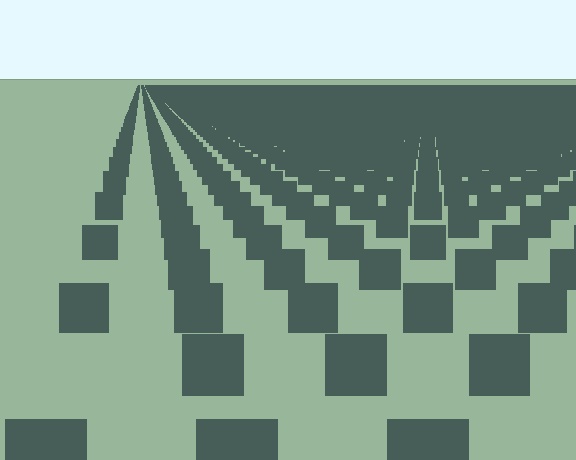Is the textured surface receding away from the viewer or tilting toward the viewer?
The surface is receding away from the viewer. Texture elements get smaller and denser toward the top.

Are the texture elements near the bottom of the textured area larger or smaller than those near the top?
Larger. Near the bottom, elements are closer to the viewer and appear at a bigger on-screen size.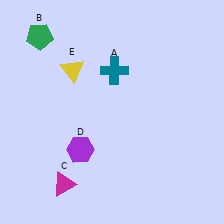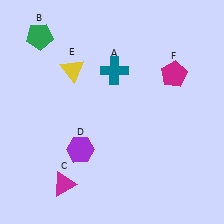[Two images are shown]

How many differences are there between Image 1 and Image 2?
There is 1 difference between the two images.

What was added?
A magenta pentagon (F) was added in Image 2.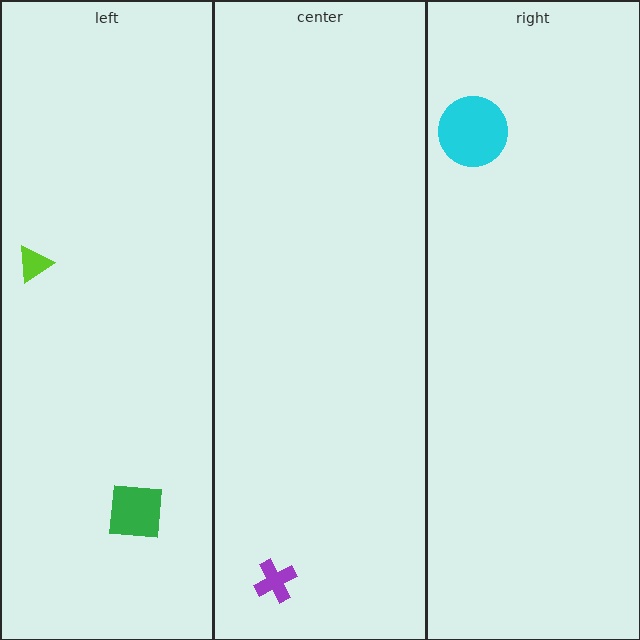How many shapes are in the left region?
2.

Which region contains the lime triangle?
The left region.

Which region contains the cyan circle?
The right region.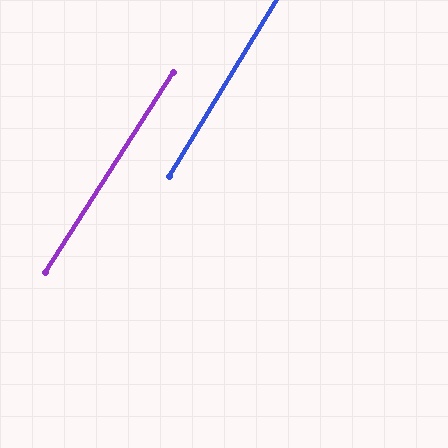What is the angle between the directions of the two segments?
Approximately 1 degree.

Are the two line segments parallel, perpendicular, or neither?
Parallel — their directions differ by only 1.2°.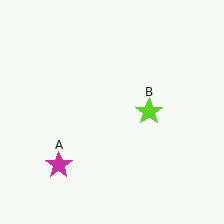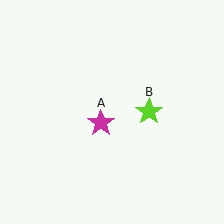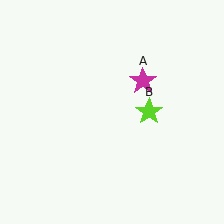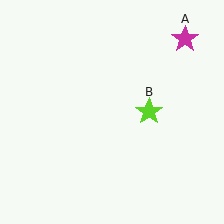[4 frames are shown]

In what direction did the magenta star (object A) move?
The magenta star (object A) moved up and to the right.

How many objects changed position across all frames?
1 object changed position: magenta star (object A).